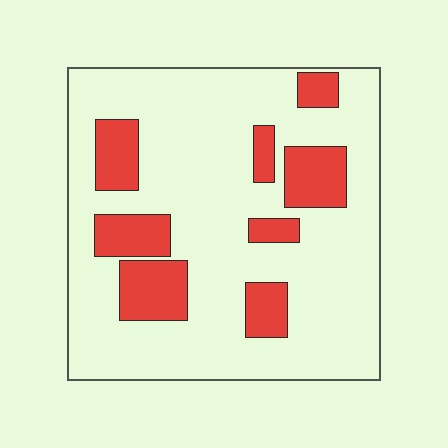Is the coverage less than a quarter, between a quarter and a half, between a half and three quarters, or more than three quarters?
Less than a quarter.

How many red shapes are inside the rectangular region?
8.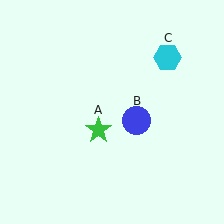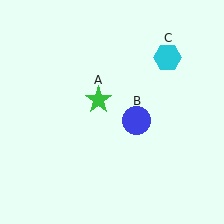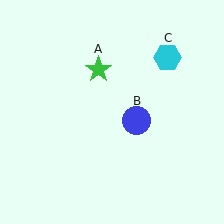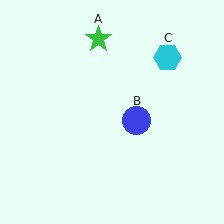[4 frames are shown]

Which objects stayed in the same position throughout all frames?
Blue circle (object B) and cyan hexagon (object C) remained stationary.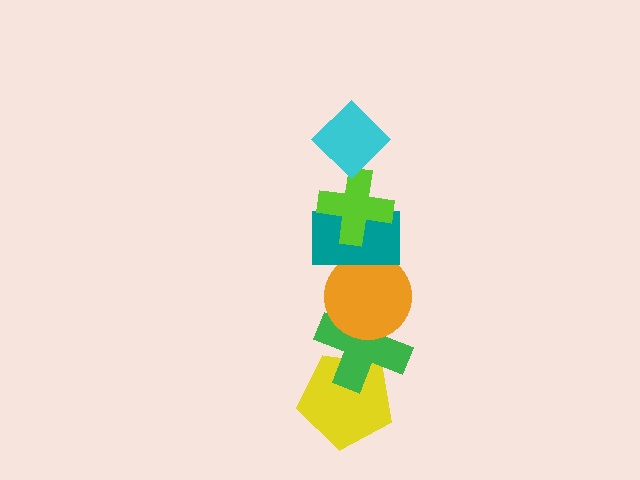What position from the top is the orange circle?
The orange circle is 4th from the top.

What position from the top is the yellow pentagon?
The yellow pentagon is 6th from the top.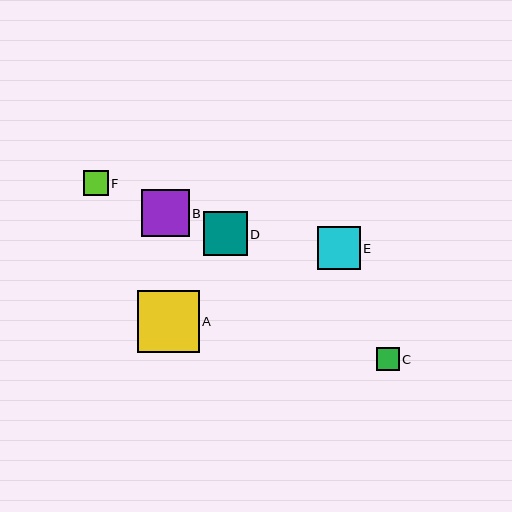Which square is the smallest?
Square C is the smallest with a size of approximately 23 pixels.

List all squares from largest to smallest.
From largest to smallest: A, B, D, E, F, C.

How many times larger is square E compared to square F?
Square E is approximately 1.7 times the size of square F.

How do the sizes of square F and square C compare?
Square F and square C are approximately the same size.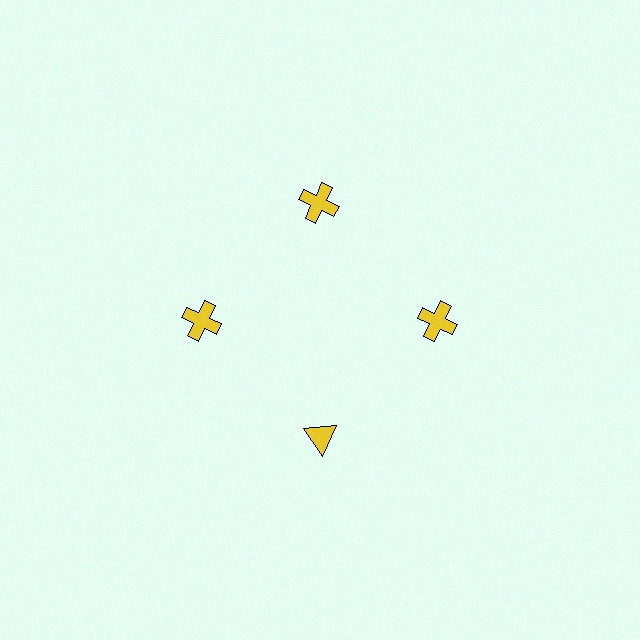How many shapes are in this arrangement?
There are 4 shapes arranged in a ring pattern.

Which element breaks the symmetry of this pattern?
The yellow triangle at roughly the 6 o'clock position breaks the symmetry. All other shapes are yellow crosses.